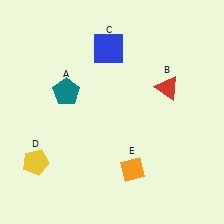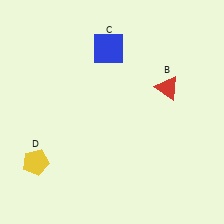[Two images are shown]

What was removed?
The orange diamond (E), the teal pentagon (A) were removed in Image 2.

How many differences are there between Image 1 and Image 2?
There are 2 differences between the two images.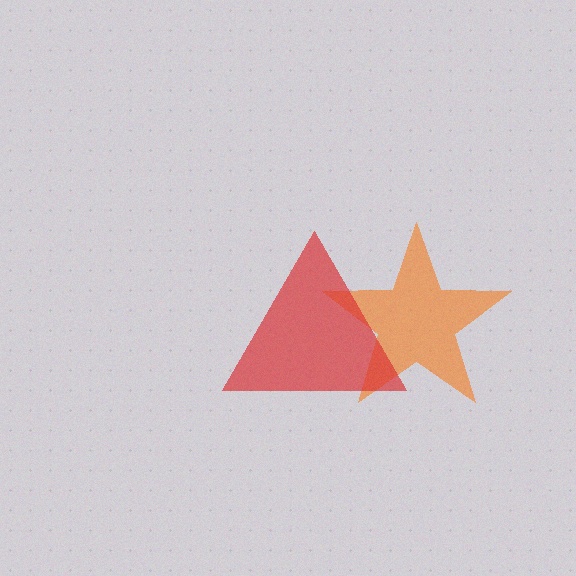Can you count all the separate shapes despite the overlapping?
Yes, there are 2 separate shapes.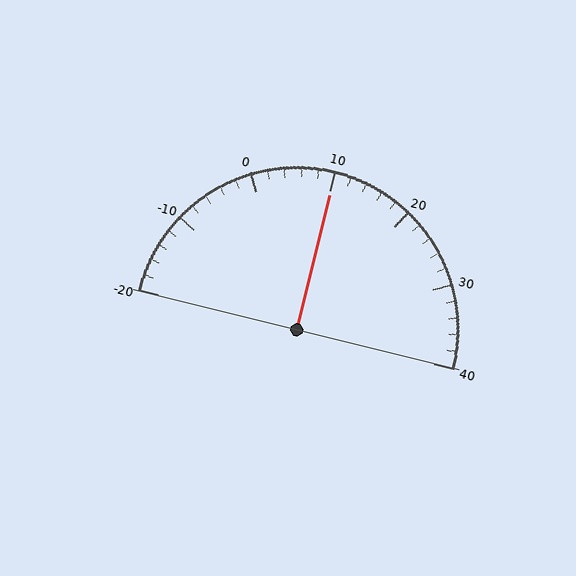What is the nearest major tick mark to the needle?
The nearest major tick mark is 10.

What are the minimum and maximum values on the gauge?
The gauge ranges from -20 to 40.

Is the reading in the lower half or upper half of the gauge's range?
The reading is in the upper half of the range (-20 to 40).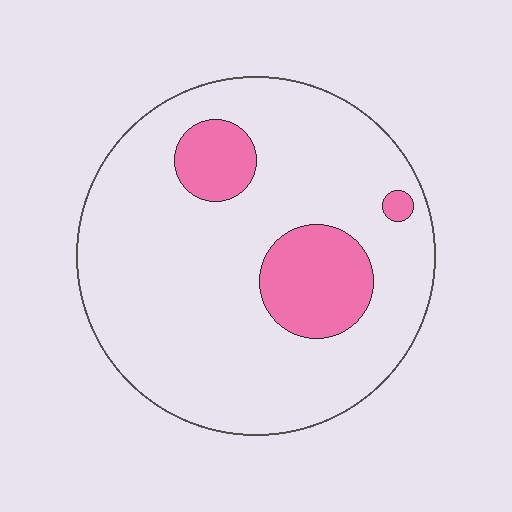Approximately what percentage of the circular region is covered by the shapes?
Approximately 15%.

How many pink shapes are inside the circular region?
3.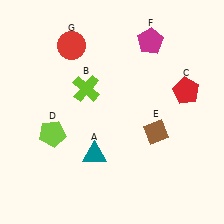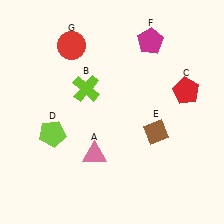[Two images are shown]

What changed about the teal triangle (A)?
In Image 1, A is teal. In Image 2, it changed to pink.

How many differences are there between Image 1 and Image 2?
There is 1 difference between the two images.